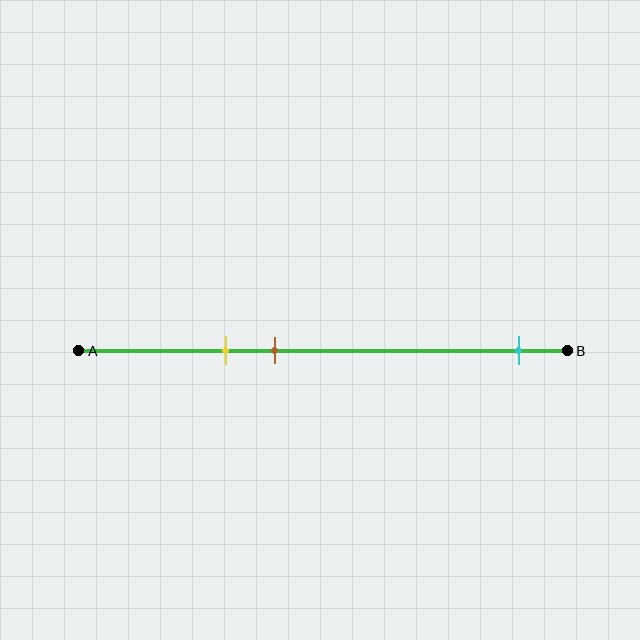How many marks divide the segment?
There are 3 marks dividing the segment.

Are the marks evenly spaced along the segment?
No, the marks are not evenly spaced.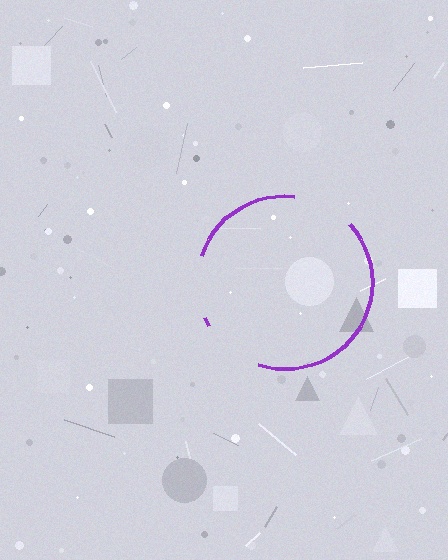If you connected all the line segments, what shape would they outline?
They would outline a circle.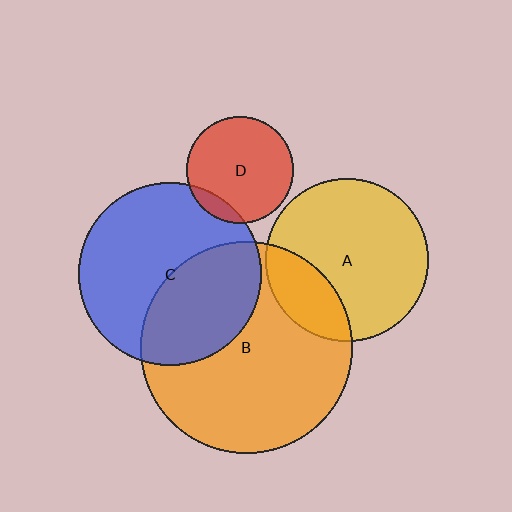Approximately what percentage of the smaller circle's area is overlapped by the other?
Approximately 25%.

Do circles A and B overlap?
Yes.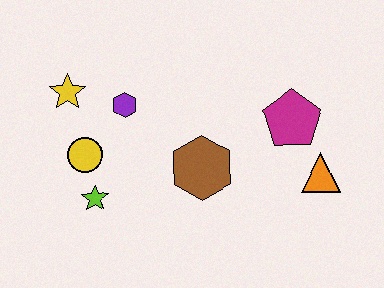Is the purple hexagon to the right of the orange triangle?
No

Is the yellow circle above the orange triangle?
Yes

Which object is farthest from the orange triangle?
The yellow star is farthest from the orange triangle.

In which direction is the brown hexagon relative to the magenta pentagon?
The brown hexagon is to the left of the magenta pentagon.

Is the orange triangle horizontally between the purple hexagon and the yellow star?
No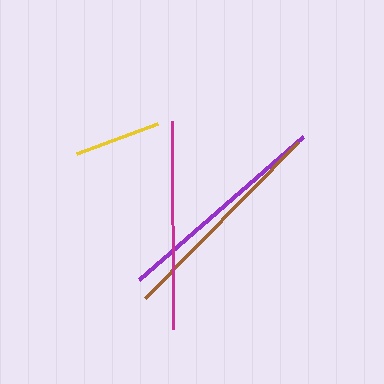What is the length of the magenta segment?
The magenta segment is approximately 208 pixels long.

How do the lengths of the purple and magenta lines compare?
The purple and magenta lines are approximately the same length.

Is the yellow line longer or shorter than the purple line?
The purple line is longer than the yellow line.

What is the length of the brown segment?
The brown segment is approximately 218 pixels long.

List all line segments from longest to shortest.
From longest to shortest: brown, purple, magenta, yellow.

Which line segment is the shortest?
The yellow line is the shortest at approximately 87 pixels.